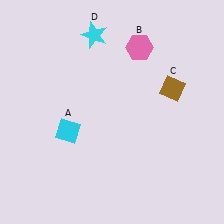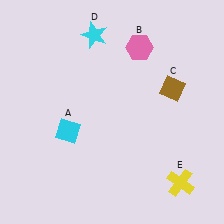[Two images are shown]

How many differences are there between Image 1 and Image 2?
There is 1 difference between the two images.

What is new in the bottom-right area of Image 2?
A yellow cross (E) was added in the bottom-right area of Image 2.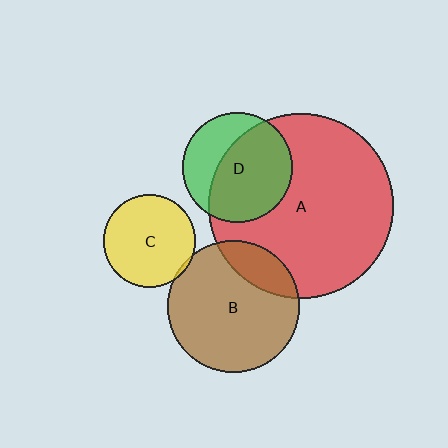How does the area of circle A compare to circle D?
Approximately 2.8 times.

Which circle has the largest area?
Circle A (red).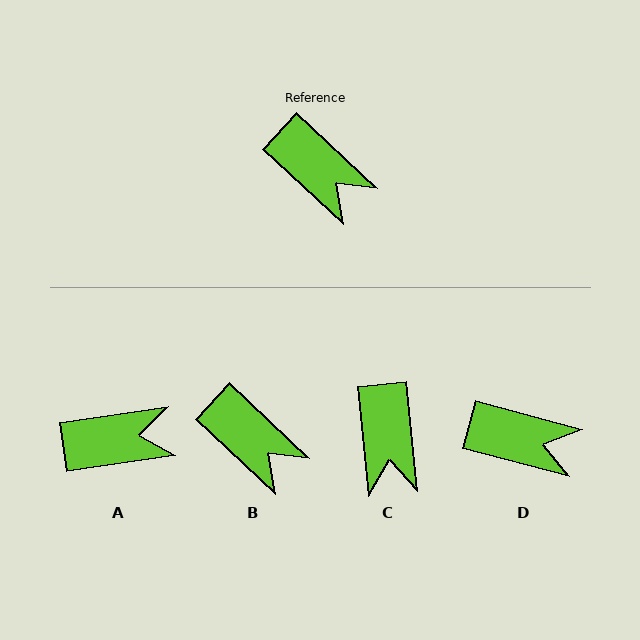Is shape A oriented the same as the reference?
No, it is off by about 52 degrees.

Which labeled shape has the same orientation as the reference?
B.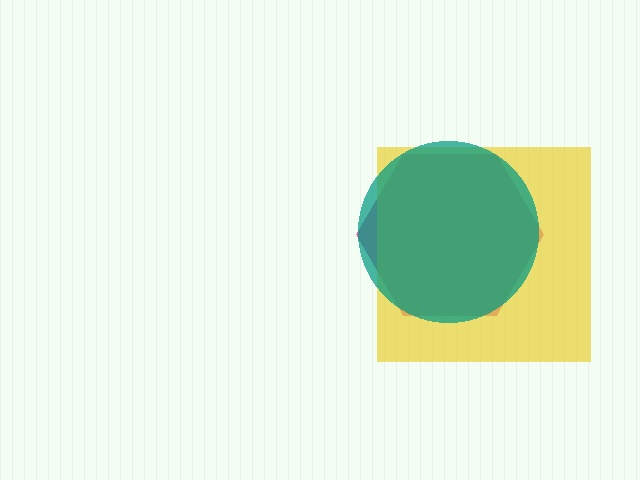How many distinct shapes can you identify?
There are 3 distinct shapes: a magenta hexagon, a yellow square, a teal circle.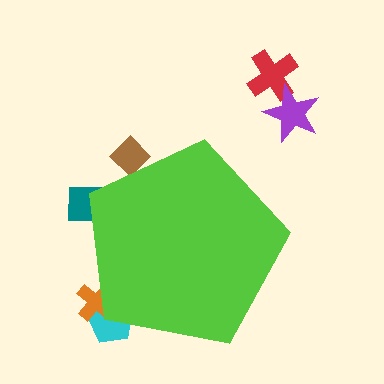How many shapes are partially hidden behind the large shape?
4 shapes are partially hidden.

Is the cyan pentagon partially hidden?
Yes, the cyan pentagon is partially hidden behind the lime pentagon.